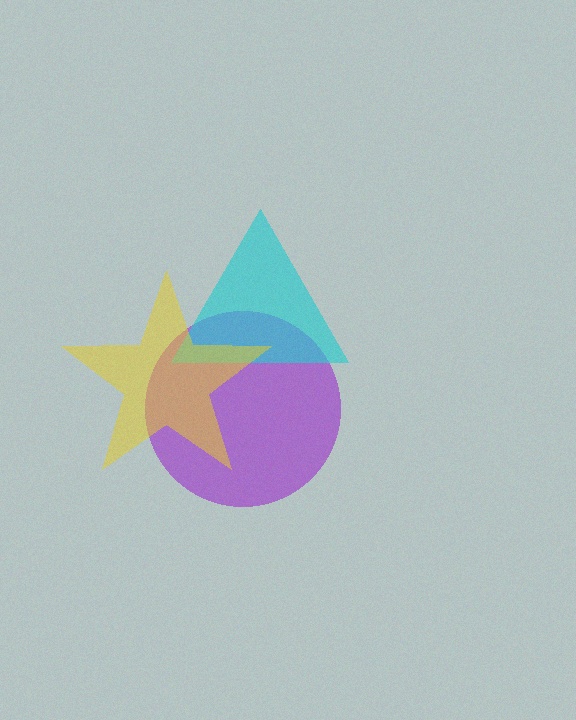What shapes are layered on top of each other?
The layered shapes are: a purple circle, a cyan triangle, a yellow star.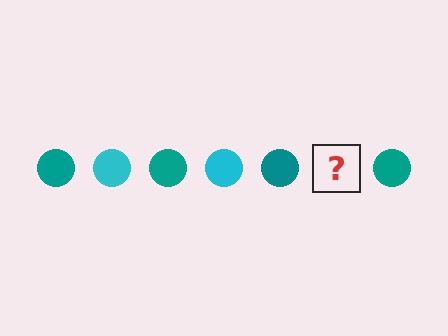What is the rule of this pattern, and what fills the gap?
The rule is that the pattern cycles through teal, cyan circles. The gap should be filled with a cyan circle.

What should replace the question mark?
The question mark should be replaced with a cyan circle.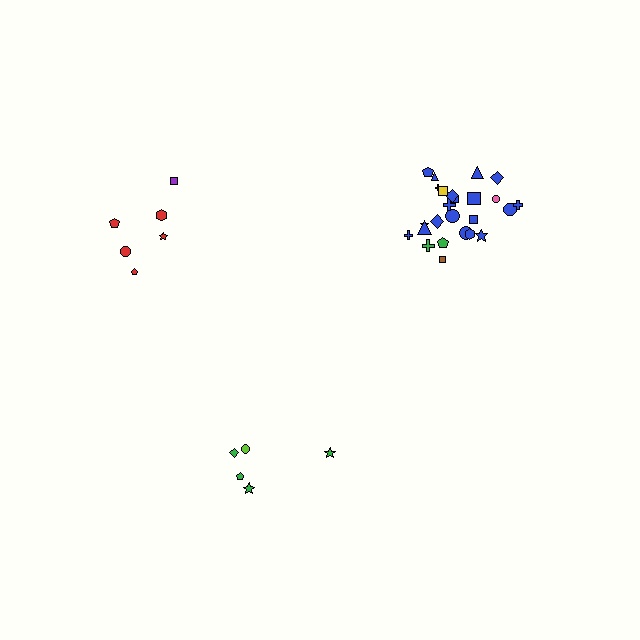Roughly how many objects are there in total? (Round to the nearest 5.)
Roughly 35 objects in total.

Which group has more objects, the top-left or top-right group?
The top-right group.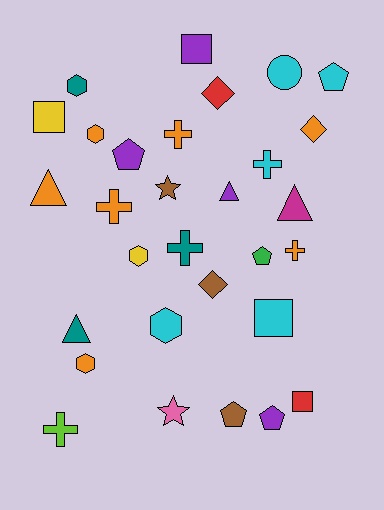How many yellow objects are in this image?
There are 2 yellow objects.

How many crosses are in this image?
There are 6 crosses.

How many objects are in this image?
There are 30 objects.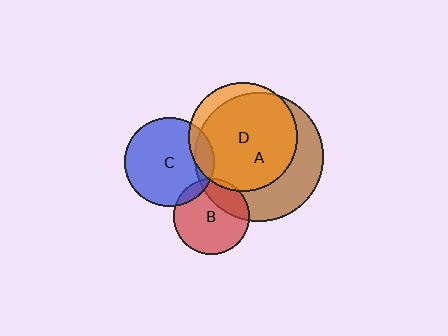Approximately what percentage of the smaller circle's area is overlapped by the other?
Approximately 10%.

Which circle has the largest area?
Circle A (brown).